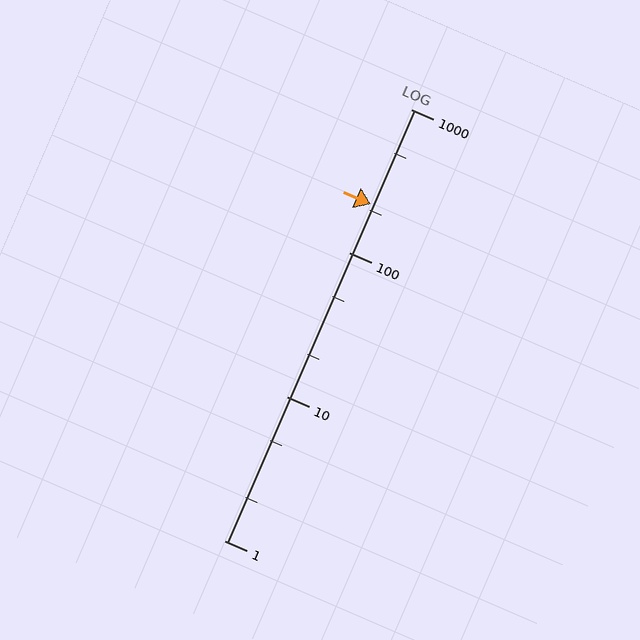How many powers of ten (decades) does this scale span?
The scale spans 3 decades, from 1 to 1000.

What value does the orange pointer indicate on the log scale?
The pointer indicates approximately 220.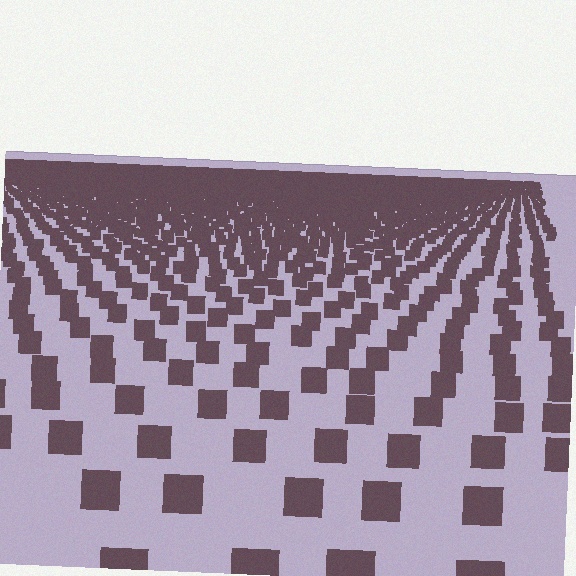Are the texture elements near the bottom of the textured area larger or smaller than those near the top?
Larger. Near the bottom, elements are closer to the viewer and appear at a bigger on-screen size.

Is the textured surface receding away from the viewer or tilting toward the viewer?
The surface is receding away from the viewer. Texture elements get smaller and denser toward the top.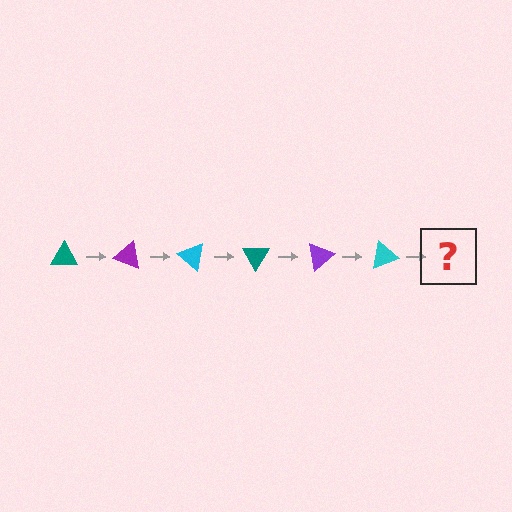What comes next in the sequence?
The next element should be a teal triangle, rotated 120 degrees from the start.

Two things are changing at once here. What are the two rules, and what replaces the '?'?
The two rules are that it rotates 20 degrees each step and the color cycles through teal, purple, and cyan. The '?' should be a teal triangle, rotated 120 degrees from the start.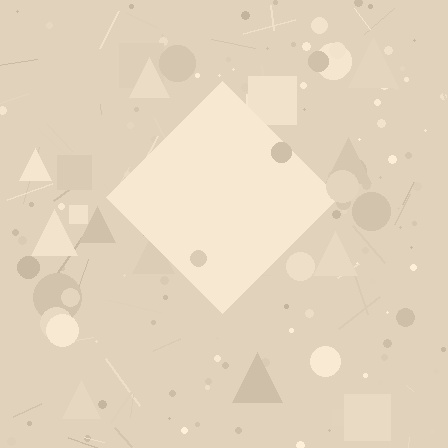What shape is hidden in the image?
A diamond is hidden in the image.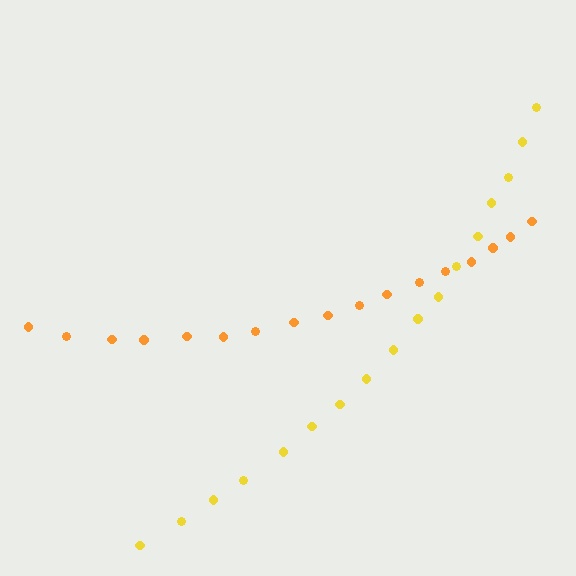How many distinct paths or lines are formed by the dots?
There are 2 distinct paths.